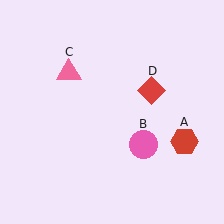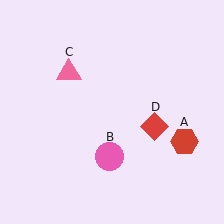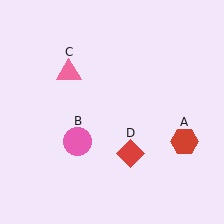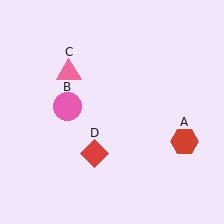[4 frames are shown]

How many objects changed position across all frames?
2 objects changed position: pink circle (object B), red diamond (object D).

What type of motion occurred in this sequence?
The pink circle (object B), red diamond (object D) rotated clockwise around the center of the scene.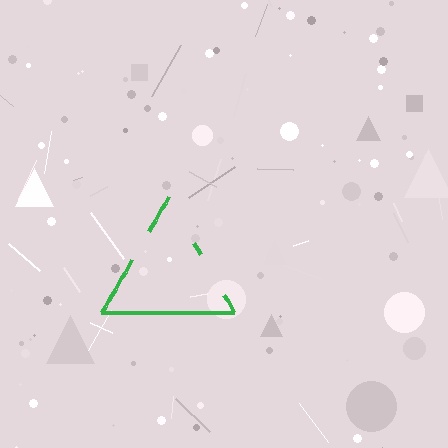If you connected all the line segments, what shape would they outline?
They would outline a triangle.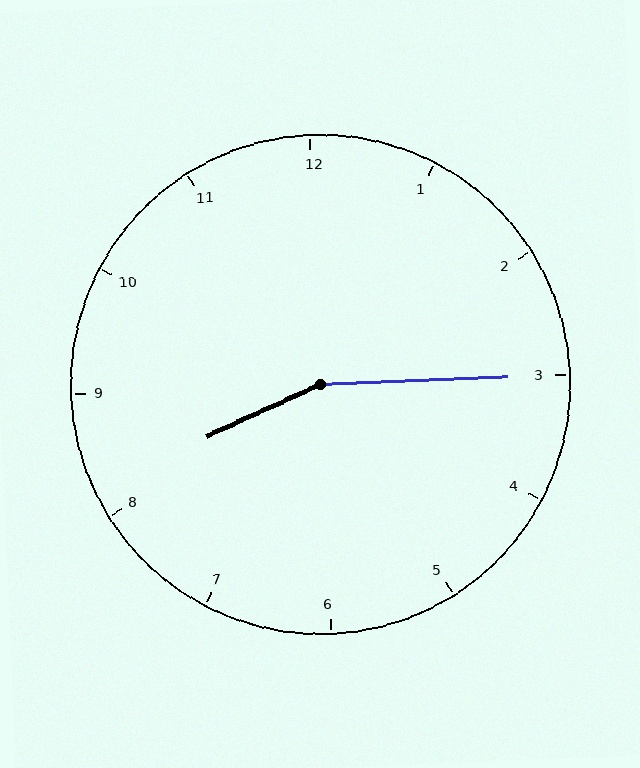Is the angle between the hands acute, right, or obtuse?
It is obtuse.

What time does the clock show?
8:15.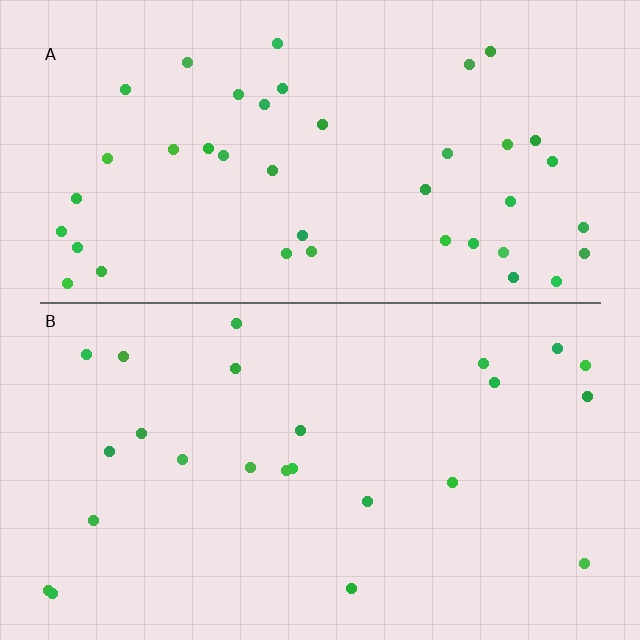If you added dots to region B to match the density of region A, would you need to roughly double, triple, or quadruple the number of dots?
Approximately double.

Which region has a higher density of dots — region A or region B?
A (the top).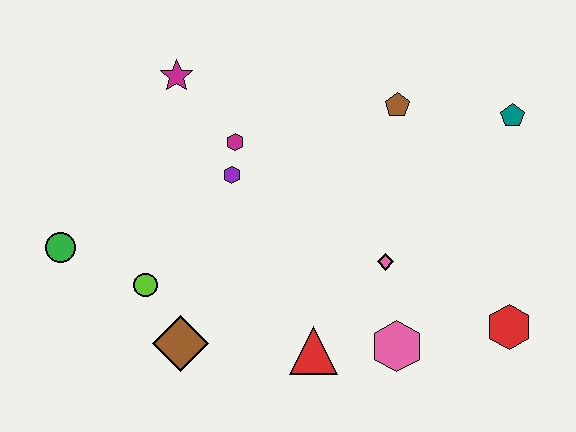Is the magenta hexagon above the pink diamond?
Yes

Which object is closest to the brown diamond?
The lime circle is closest to the brown diamond.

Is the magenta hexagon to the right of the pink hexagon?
No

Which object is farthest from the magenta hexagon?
The red hexagon is farthest from the magenta hexagon.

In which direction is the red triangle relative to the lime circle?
The red triangle is to the right of the lime circle.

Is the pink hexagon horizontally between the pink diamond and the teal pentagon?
Yes